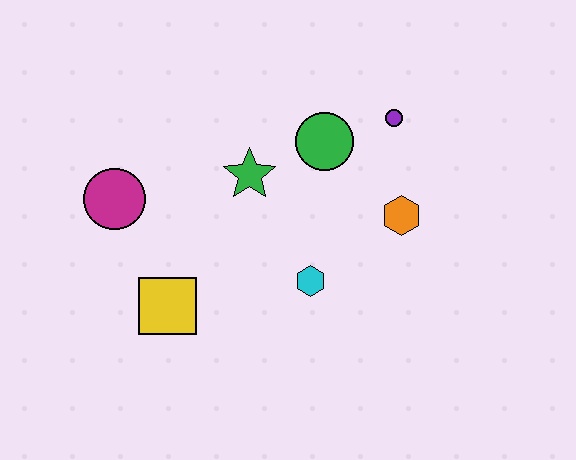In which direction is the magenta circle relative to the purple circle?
The magenta circle is to the left of the purple circle.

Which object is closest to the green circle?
The purple circle is closest to the green circle.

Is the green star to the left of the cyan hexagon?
Yes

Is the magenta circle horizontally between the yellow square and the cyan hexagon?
No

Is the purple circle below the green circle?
No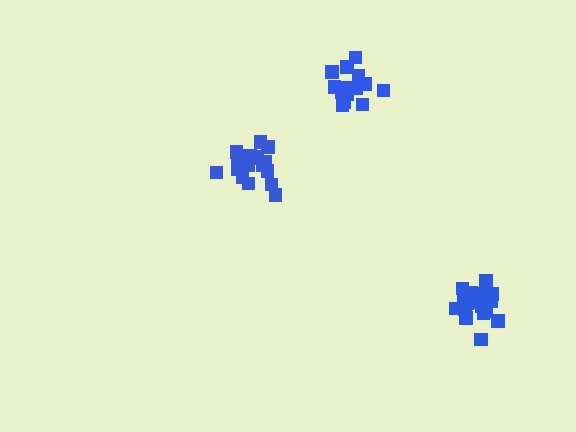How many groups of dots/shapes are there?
There are 3 groups.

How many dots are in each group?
Group 1: 17 dots, Group 2: 14 dots, Group 3: 18 dots (49 total).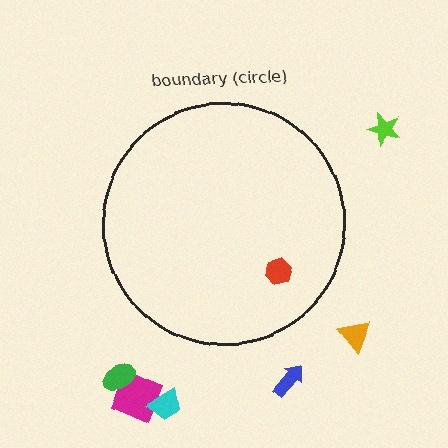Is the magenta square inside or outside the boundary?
Outside.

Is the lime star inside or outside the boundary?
Outside.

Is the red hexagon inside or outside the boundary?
Inside.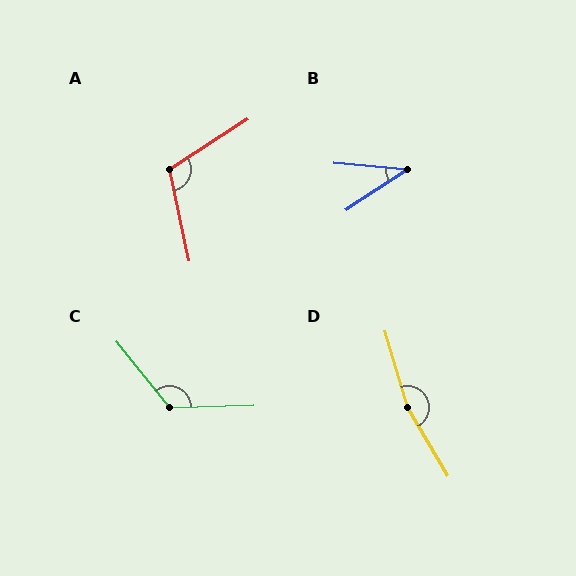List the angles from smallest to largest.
B (38°), A (111°), C (127°), D (166°).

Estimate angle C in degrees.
Approximately 127 degrees.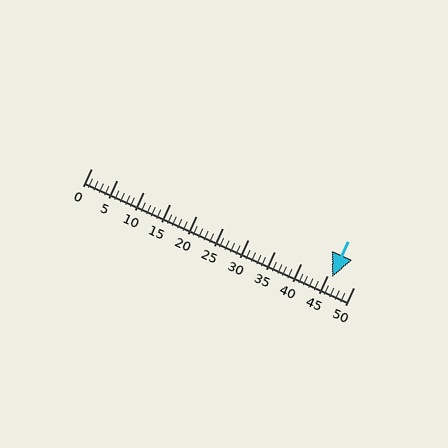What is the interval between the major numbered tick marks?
The major tick marks are spaced 5 units apart.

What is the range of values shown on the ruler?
The ruler shows values from 0 to 50.